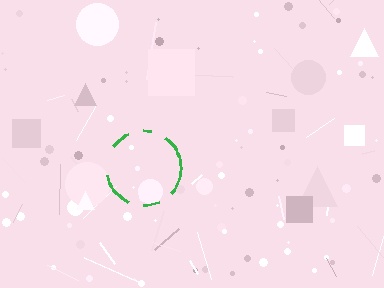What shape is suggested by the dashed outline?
The dashed outline suggests a circle.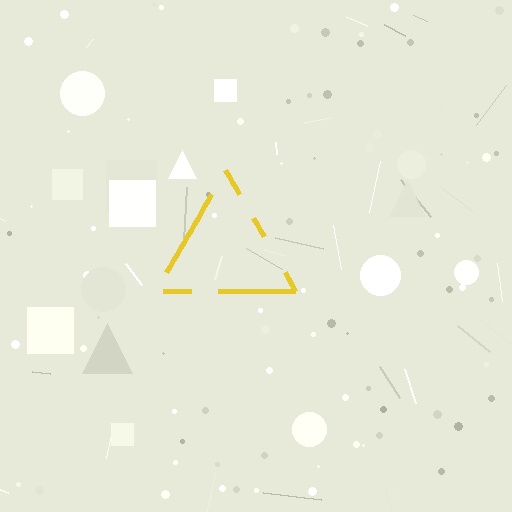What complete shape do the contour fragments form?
The contour fragments form a triangle.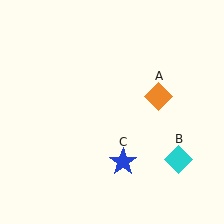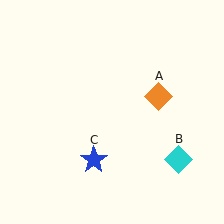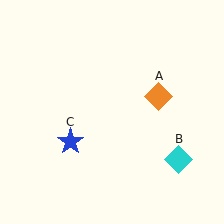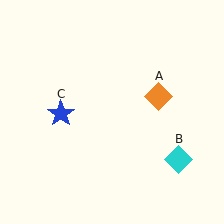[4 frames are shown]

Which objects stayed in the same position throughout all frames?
Orange diamond (object A) and cyan diamond (object B) remained stationary.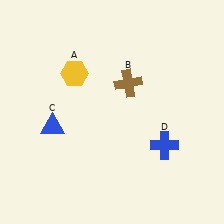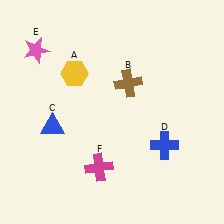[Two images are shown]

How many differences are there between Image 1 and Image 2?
There are 2 differences between the two images.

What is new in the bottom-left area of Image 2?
A magenta cross (F) was added in the bottom-left area of Image 2.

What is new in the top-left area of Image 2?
A pink star (E) was added in the top-left area of Image 2.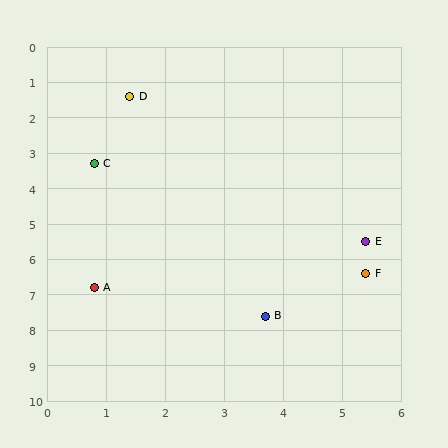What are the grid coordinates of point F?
Point F is at approximately (5.4, 6.4).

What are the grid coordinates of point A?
Point A is at approximately (0.8, 6.8).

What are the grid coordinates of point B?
Point B is at approximately (3.7, 7.6).